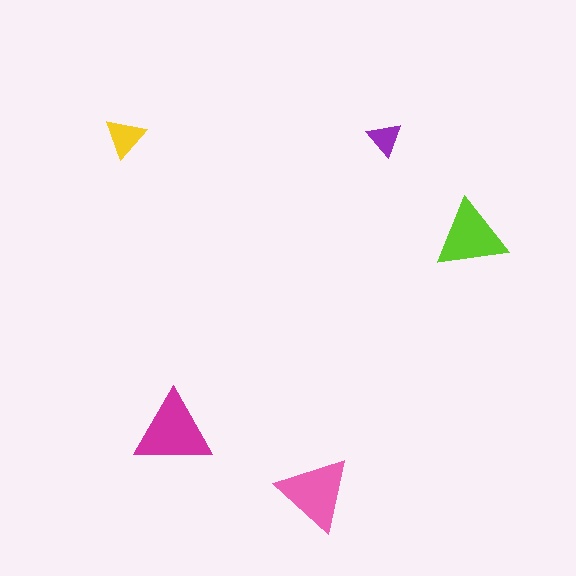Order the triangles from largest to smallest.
the magenta one, the pink one, the lime one, the yellow one, the purple one.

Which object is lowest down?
The pink triangle is bottommost.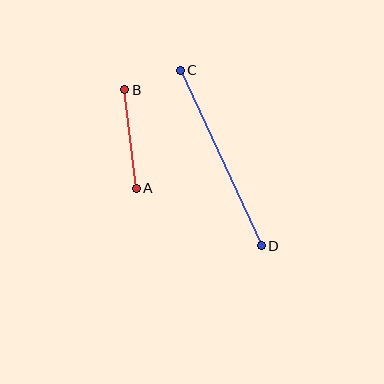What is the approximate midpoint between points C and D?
The midpoint is at approximately (221, 158) pixels.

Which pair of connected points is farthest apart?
Points C and D are farthest apart.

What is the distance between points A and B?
The distance is approximately 99 pixels.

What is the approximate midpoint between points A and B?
The midpoint is at approximately (130, 139) pixels.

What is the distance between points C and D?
The distance is approximately 193 pixels.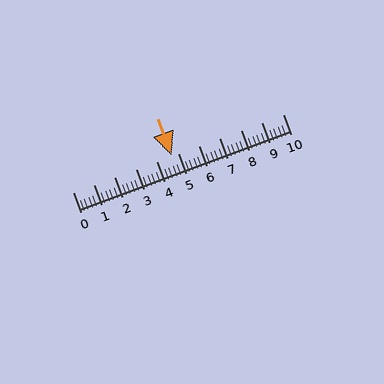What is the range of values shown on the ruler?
The ruler shows values from 0 to 10.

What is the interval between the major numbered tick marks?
The major tick marks are spaced 1 units apart.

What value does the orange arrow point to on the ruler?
The orange arrow points to approximately 4.7.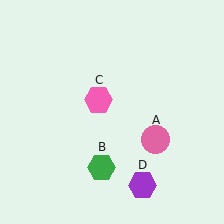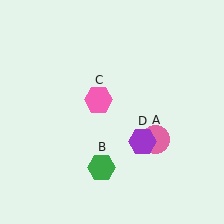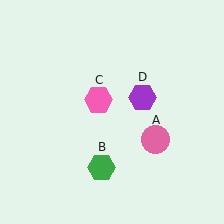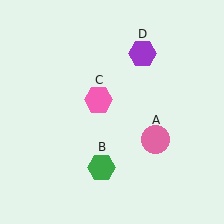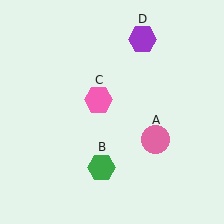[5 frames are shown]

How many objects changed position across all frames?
1 object changed position: purple hexagon (object D).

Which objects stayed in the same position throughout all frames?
Pink circle (object A) and green hexagon (object B) and pink hexagon (object C) remained stationary.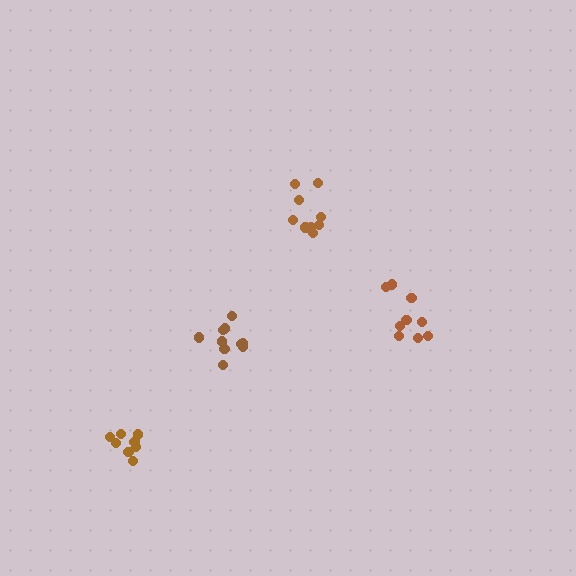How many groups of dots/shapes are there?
There are 4 groups.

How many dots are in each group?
Group 1: 9 dots, Group 2: 8 dots, Group 3: 11 dots, Group 4: 9 dots (37 total).